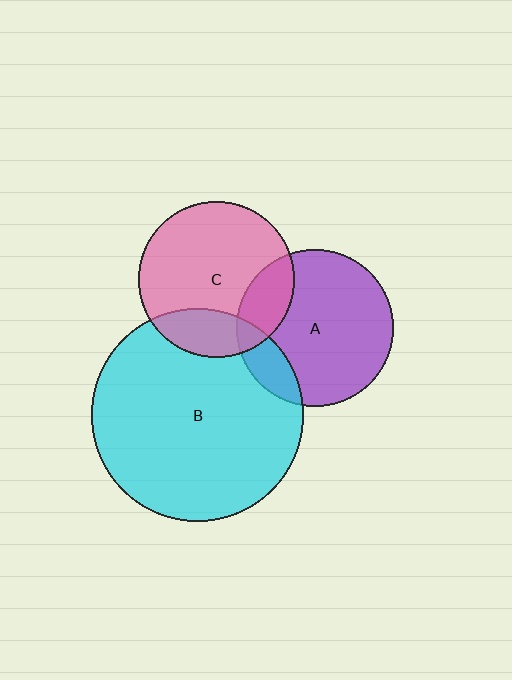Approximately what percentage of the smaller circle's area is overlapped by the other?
Approximately 20%.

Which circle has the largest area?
Circle B (cyan).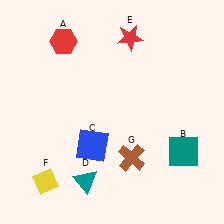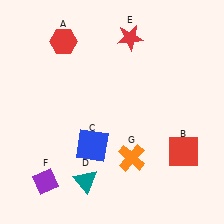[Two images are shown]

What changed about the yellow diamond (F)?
In Image 1, F is yellow. In Image 2, it changed to purple.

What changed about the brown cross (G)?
In Image 1, G is brown. In Image 2, it changed to orange.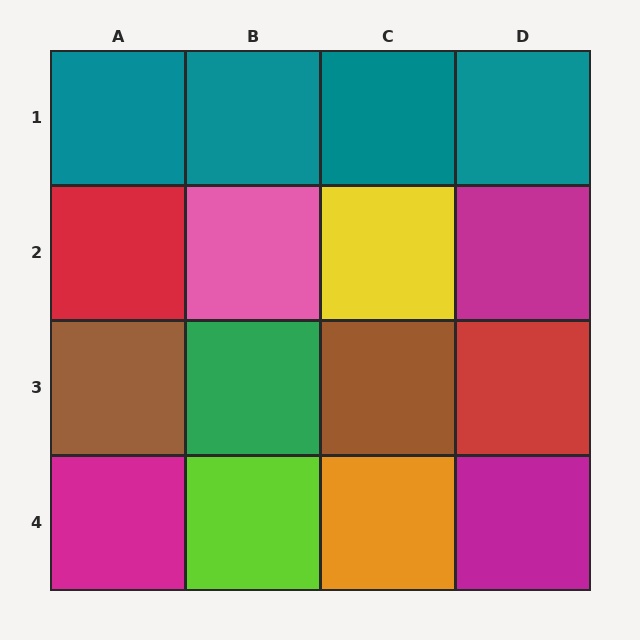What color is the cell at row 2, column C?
Yellow.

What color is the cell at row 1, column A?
Teal.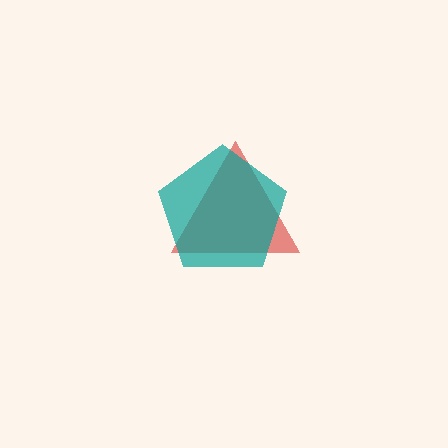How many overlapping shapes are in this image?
There are 2 overlapping shapes in the image.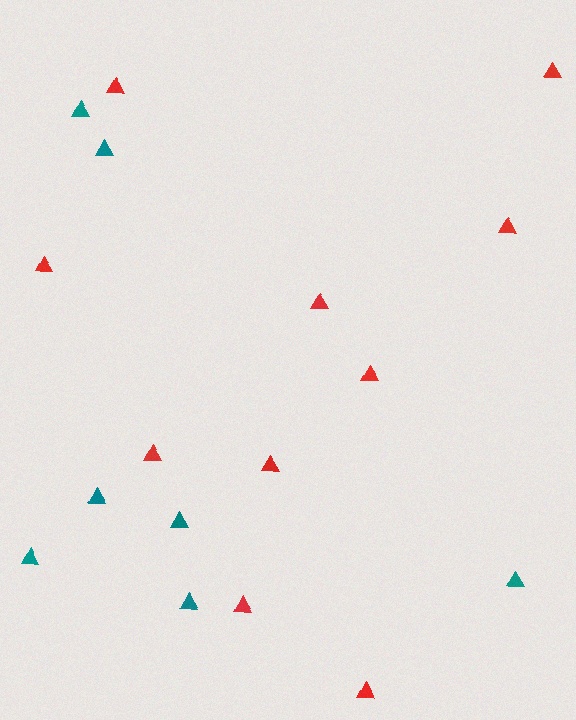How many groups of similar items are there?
There are 2 groups: one group of red triangles (10) and one group of teal triangles (7).